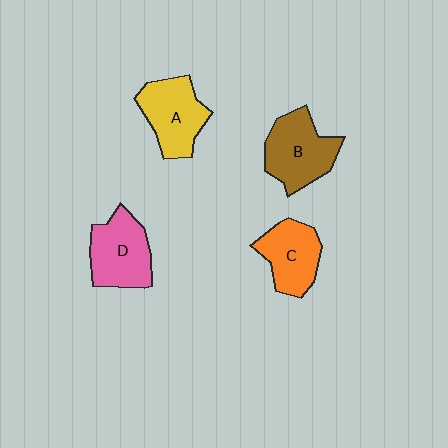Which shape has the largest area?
Shape B (brown).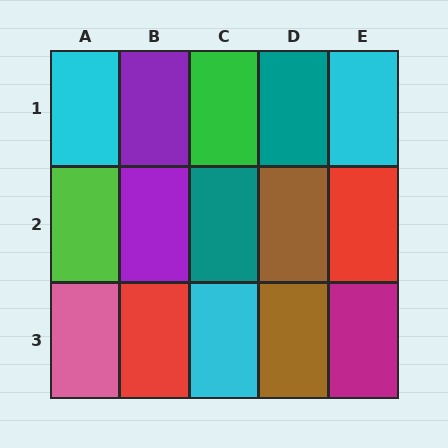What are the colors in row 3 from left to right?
Pink, red, cyan, brown, magenta.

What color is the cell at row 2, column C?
Teal.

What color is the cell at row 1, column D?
Teal.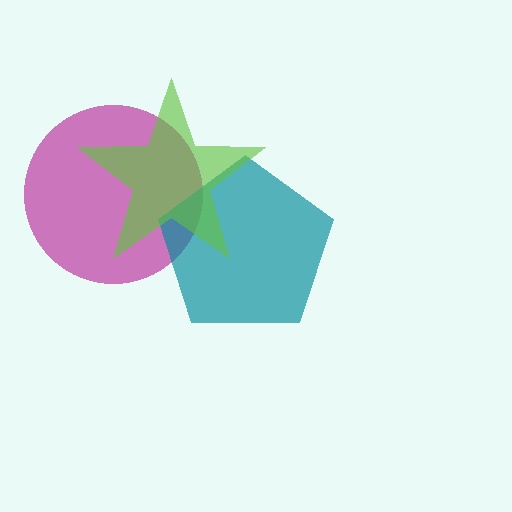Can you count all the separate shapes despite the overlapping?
Yes, there are 3 separate shapes.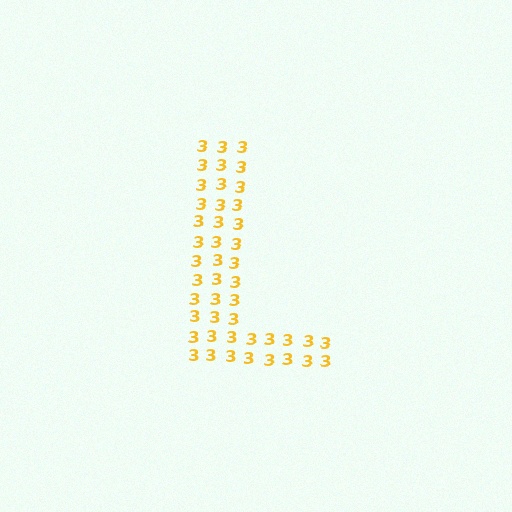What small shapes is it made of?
It is made of small digit 3's.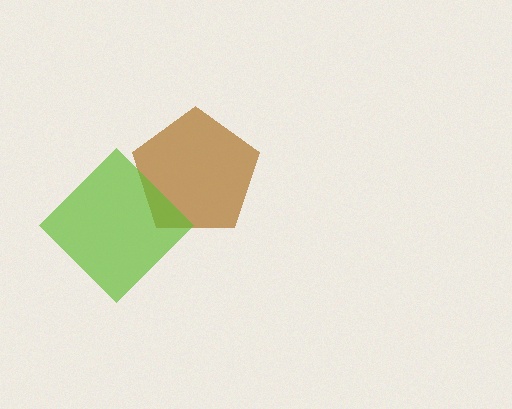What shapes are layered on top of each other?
The layered shapes are: a brown pentagon, a lime diamond.